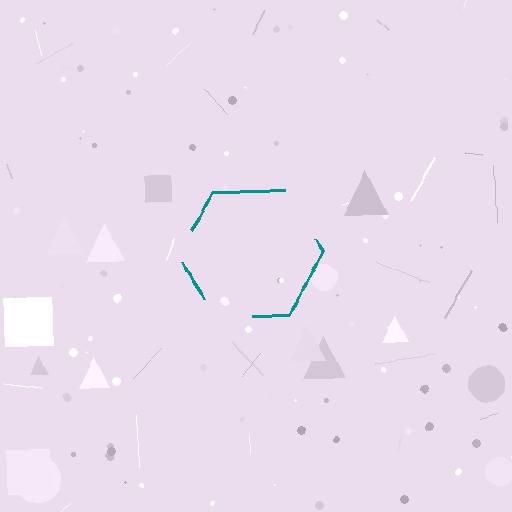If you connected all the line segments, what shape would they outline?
They would outline a hexagon.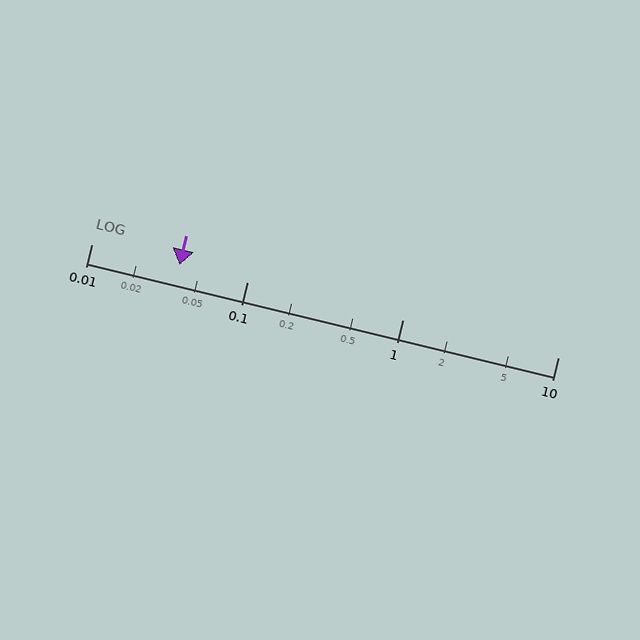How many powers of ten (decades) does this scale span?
The scale spans 3 decades, from 0.01 to 10.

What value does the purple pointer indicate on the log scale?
The pointer indicates approximately 0.037.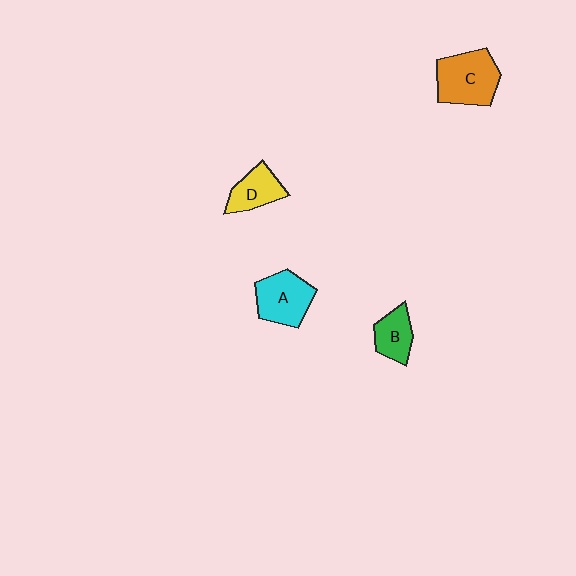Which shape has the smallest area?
Shape B (green).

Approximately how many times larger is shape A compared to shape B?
Approximately 1.5 times.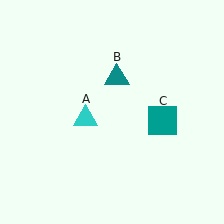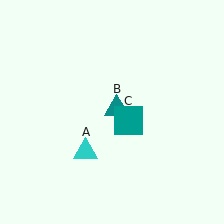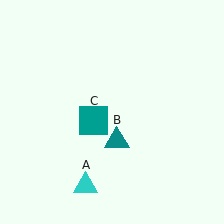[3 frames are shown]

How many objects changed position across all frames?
3 objects changed position: cyan triangle (object A), teal triangle (object B), teal square (object C).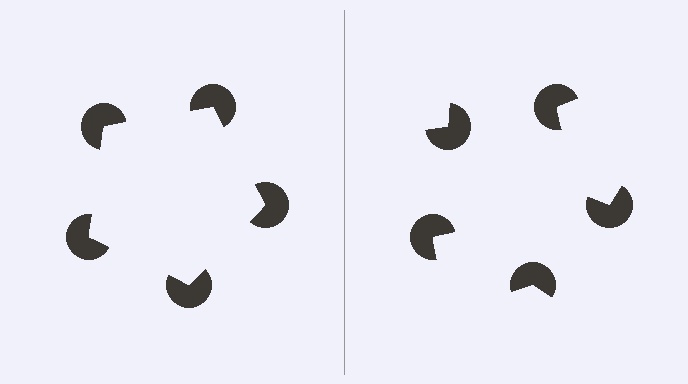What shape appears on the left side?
An illusory pentagon.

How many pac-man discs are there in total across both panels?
10 — 5 on each side.